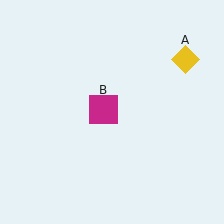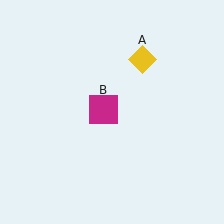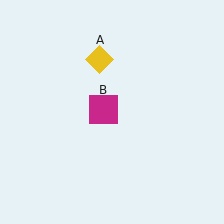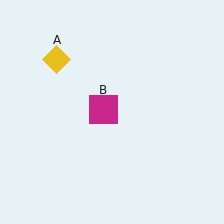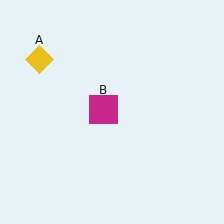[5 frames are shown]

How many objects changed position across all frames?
1 object changed position: yellow diamond (object A).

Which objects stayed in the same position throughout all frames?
Magenta square (object B) remained stationary.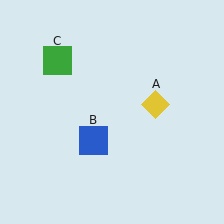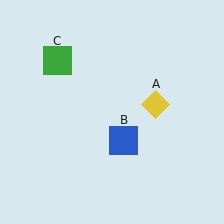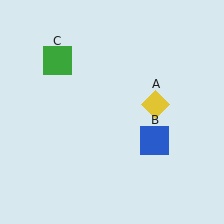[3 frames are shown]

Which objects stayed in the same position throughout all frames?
Yellow diamond (object A) and green square (object C) remained stationary.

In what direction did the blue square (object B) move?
The blue square (object B) moved right.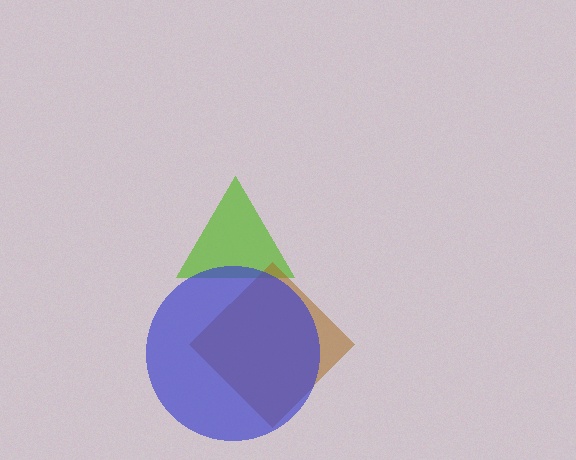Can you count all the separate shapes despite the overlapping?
Yes, there are 3 separate shapes.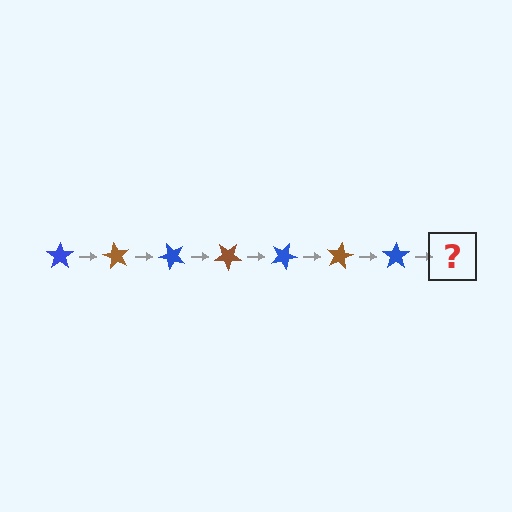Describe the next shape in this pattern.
It should be a brown star, rotated 420 degrees from the start.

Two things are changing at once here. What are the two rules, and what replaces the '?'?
The two rules are that it rotates 60 degrees each step and the color cycles through blue and brown. The '?' should be a brown star, rotated 420 degrees from the start.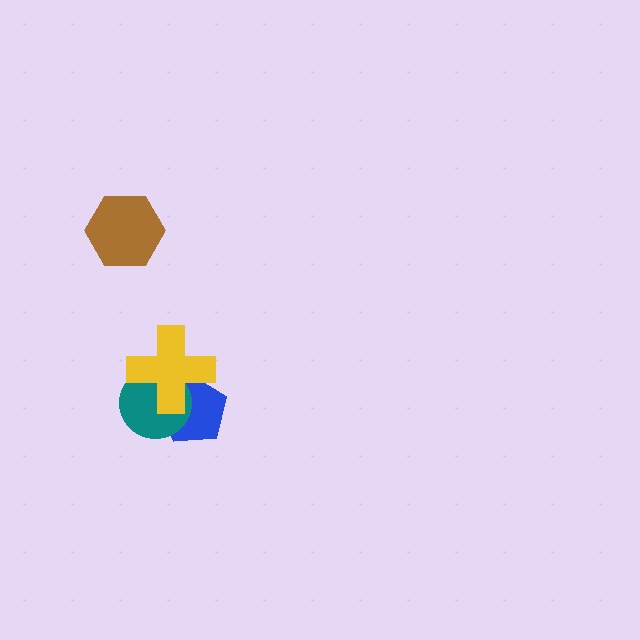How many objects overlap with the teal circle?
2 objects overlap with the teal circle.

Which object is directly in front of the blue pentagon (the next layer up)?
The teal circle is directly in front of the blue pentagon.